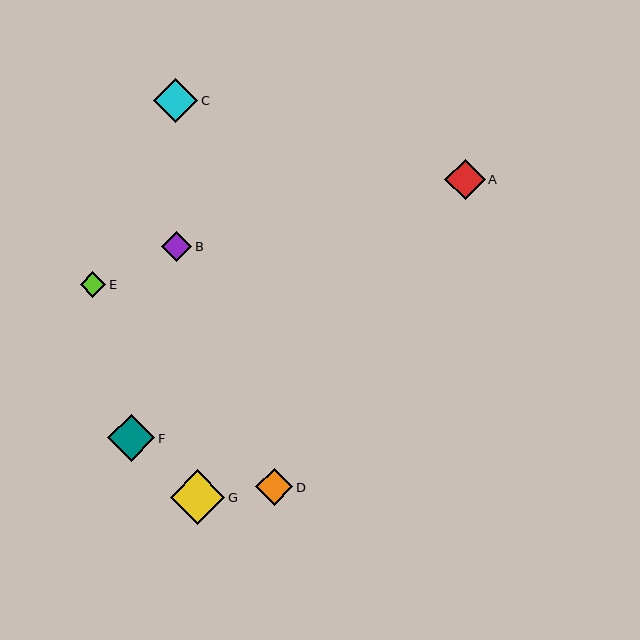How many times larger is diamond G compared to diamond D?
Diamond G is approximately 1.5 times the size of diamond D.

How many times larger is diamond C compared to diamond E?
Diamond C is approximately 1.7 times the size of diamond E.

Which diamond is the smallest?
Diamond E is the smallest with a size of approximately 26 pixels.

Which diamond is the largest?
Diamond G is the largest with a size of approximately 55 pixels.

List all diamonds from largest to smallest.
From largest to smallest: G, F, C, A, D, B, E.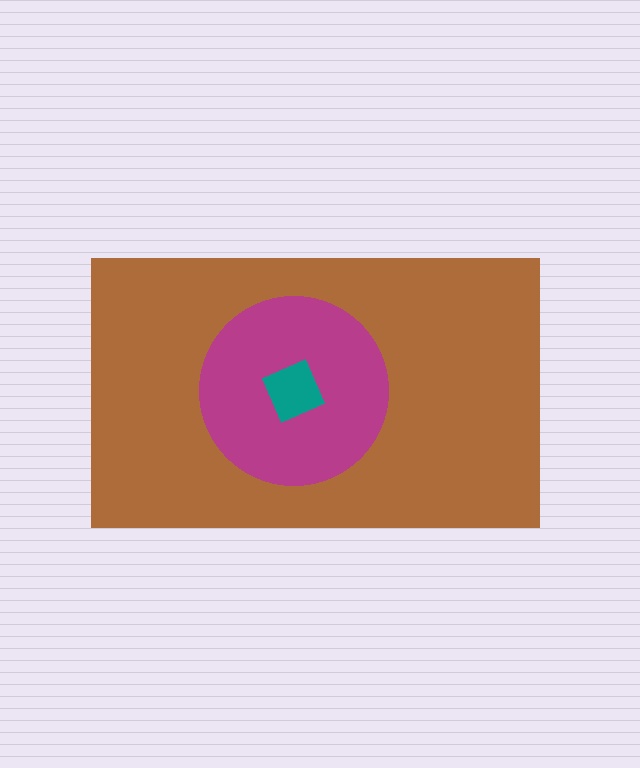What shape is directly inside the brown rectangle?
The magenta circle.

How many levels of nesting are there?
3.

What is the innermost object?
The teal square.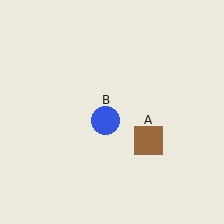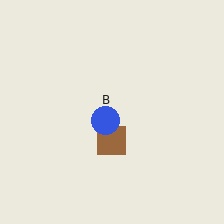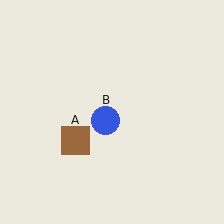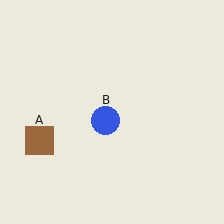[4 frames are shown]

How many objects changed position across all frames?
1 object changed position: brown square (object A).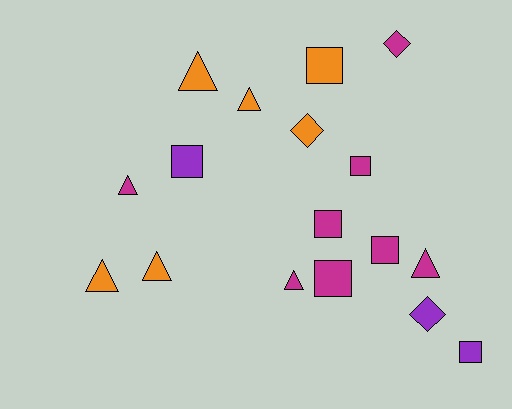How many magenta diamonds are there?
There is 1 magenta diamond.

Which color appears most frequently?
Magenta, with 8 objects.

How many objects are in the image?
There are 17 objects.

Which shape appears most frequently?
Square, with 7 objects.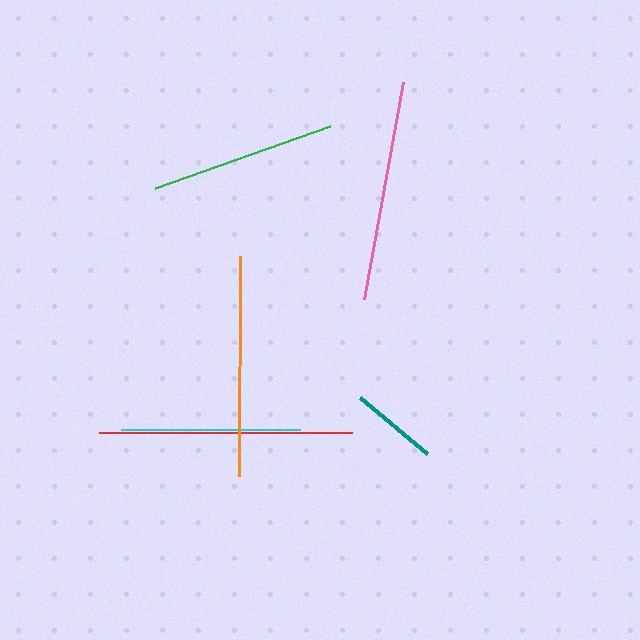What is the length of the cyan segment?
The cyan segment is approximately 180 pixels long.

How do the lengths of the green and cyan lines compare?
The green and cyan lines are approximately the same length.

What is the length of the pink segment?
The pink segment is approximately 220 pixels long.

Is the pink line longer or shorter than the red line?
The red line is longer than the pink line.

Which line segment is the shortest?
The teal line is the shortest at approximately 87 pixels.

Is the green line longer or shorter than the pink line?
The pink line is longer than the green line.